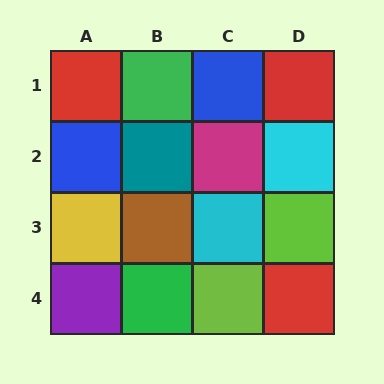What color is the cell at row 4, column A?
Purple.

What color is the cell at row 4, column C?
Lime.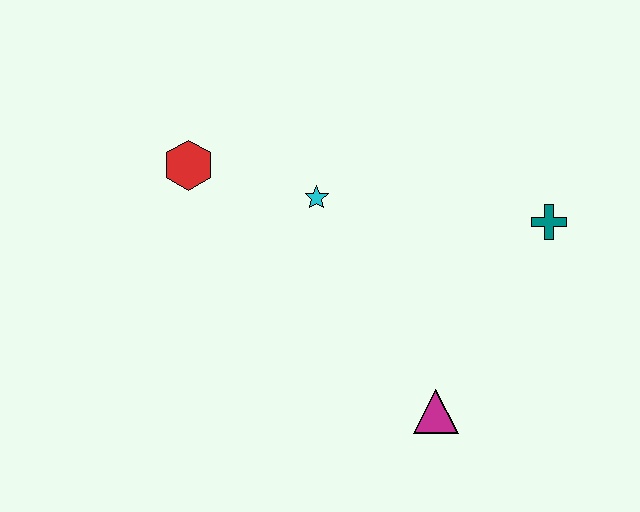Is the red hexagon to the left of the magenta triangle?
Yes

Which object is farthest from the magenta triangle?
The red hexagon is farthest from the magenta triangle.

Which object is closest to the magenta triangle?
The teal cross is closest to the magenta triangle.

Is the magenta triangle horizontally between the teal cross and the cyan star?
Yes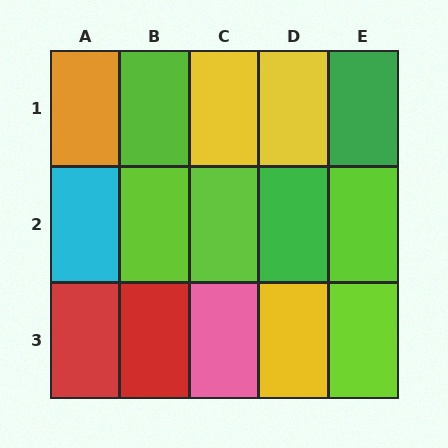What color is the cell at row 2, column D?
Green.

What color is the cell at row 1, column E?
Green.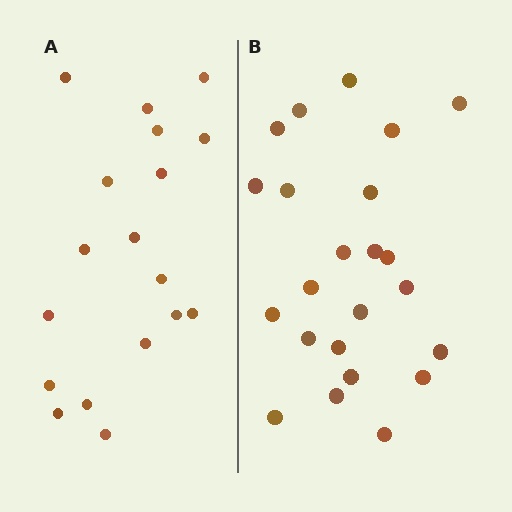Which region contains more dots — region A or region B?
Region B (the right region) has more dots.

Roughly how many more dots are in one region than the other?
Region B has about 5 more dots than region A.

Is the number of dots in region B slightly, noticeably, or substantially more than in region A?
Region B has noticeably more, but not dramatically so. The ratio is roughly 1.3 to 1.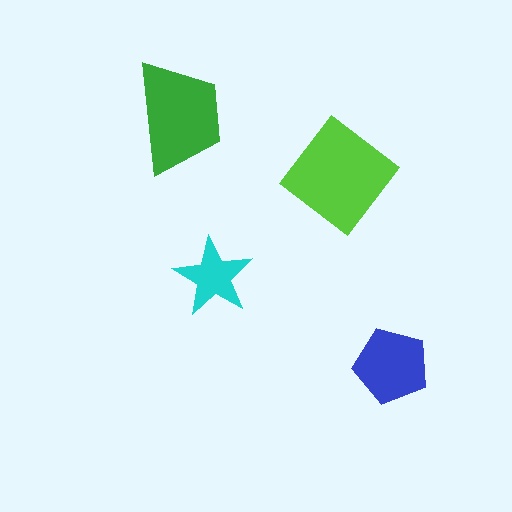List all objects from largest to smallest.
The lime diamond, the green trapezoid, the blue pentagon, the cyan star.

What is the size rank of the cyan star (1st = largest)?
4th.